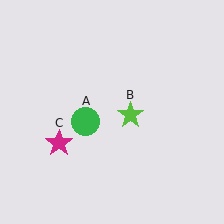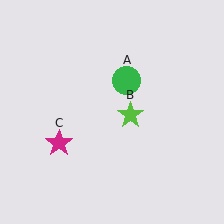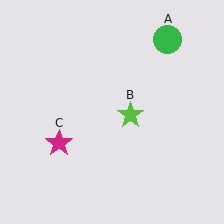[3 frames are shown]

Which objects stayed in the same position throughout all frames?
Lime star (object B) and magenta star (object C) remained stationary.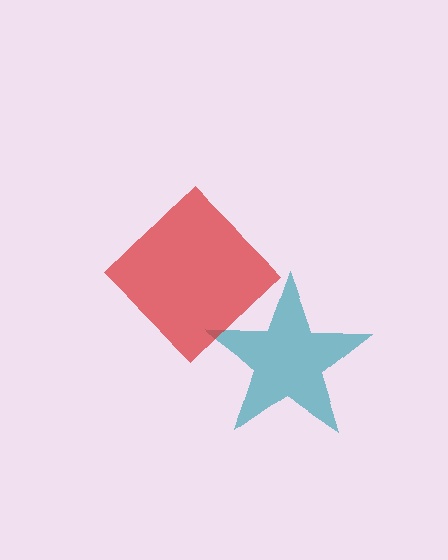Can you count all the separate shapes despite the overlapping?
Yes, there are 2 separate shapes.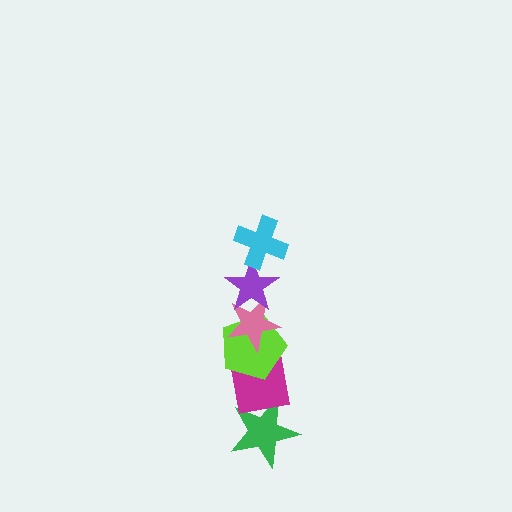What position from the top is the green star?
The green star is 6th from the top.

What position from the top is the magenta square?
The magenta square is 5th from the top.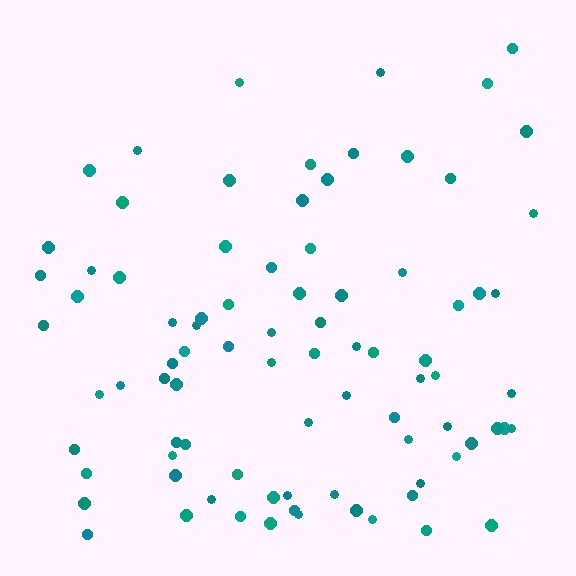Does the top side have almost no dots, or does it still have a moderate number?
Still a moderate number, just noticeably fewer than the bottom.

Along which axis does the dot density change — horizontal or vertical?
Vertical.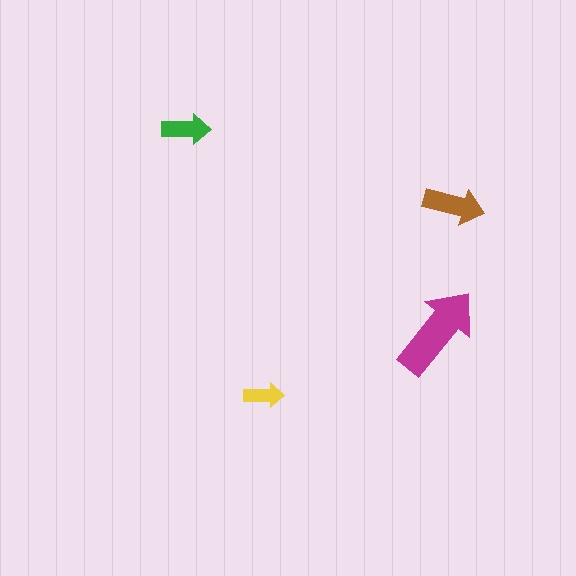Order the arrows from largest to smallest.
the magenta one, the brown one, the green one, the yellow one.